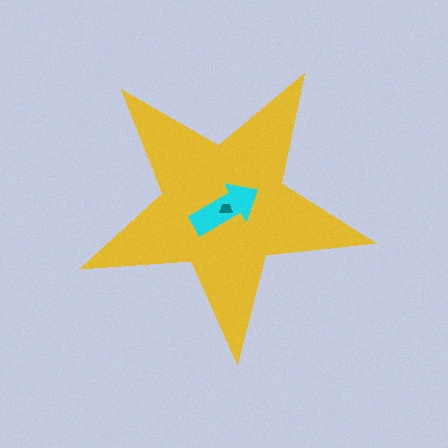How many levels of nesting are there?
3.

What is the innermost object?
The teal trapezoid.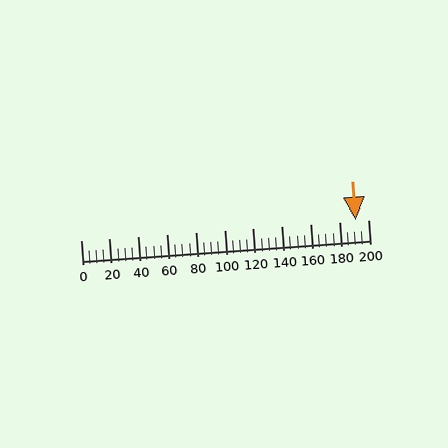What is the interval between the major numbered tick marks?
The major tick marks are spaced 20 units apart.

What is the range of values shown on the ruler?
The ruler shows values from 0 to 200.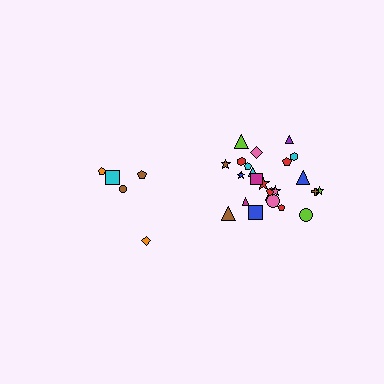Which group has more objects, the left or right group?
The right group.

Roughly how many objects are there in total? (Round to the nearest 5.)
Roughly 30 objects in total.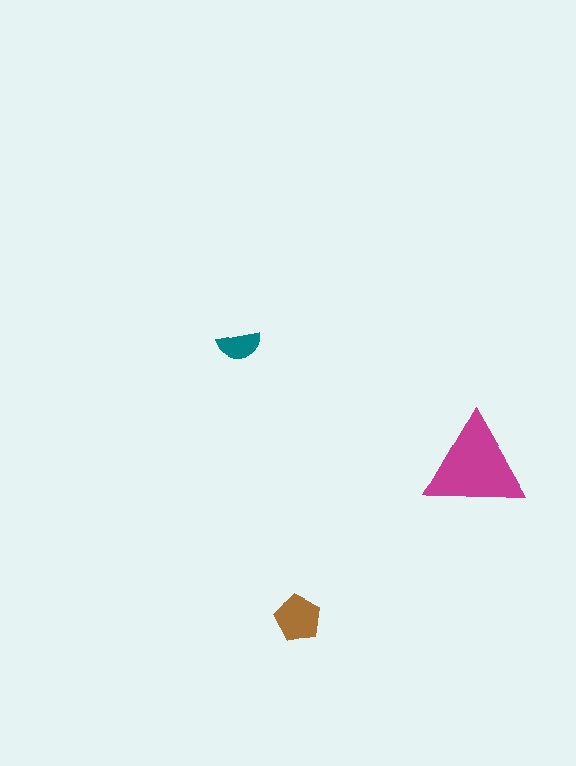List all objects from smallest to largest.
The teal semicircle, the brown pentagon, the magenta triangle.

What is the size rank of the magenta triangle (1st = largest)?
1st.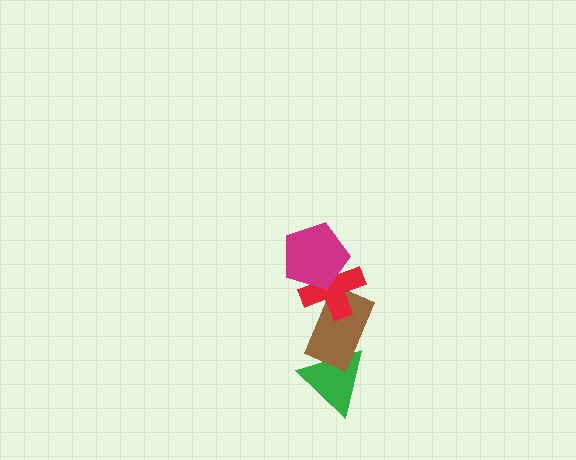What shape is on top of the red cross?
The magenta pentagon is on top of the red cross.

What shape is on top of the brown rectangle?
The red cross is on top of the brown rectangle.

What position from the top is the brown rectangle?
The brown rectangle is 3rd from the top.